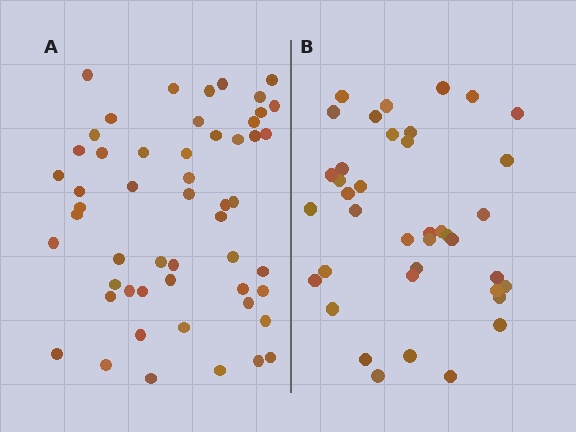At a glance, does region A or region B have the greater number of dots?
Region A (the left region) has more dots.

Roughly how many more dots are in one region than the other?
Region A has approximately 15 more dots than region B.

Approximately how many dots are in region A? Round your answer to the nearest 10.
About 50 dots. (The exact count is 53, which rounds to 50.)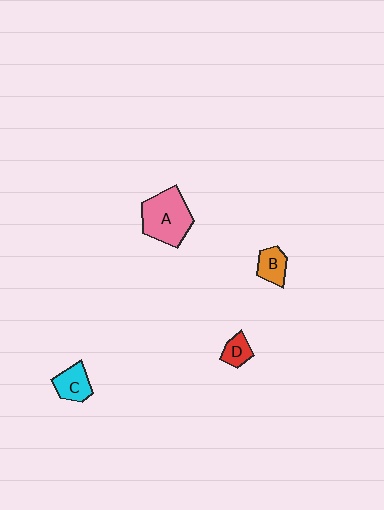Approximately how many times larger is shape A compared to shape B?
Approximately 2.4 times.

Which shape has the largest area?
Shape A (pink).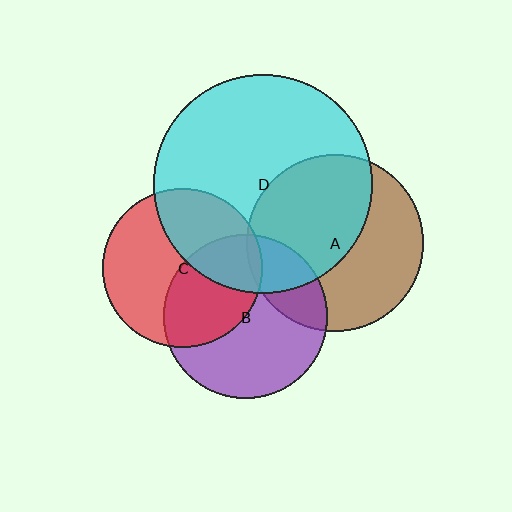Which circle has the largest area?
Circle D (cyan).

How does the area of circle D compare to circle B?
Approximately 1.8 times.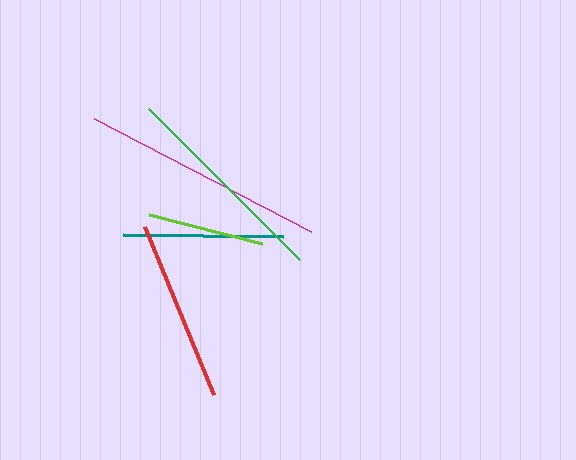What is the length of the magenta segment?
The magenta segment is approximately 245 pixels long.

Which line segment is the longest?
The magenta line is the longest at approximately 245 pixels.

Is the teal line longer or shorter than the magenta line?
The magenta line is longer than the teal line.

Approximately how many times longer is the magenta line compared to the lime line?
The magenta line is approximately 2.1 times the length of the lime line.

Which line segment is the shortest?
The lime line is the shortest at approximately 116 pixels.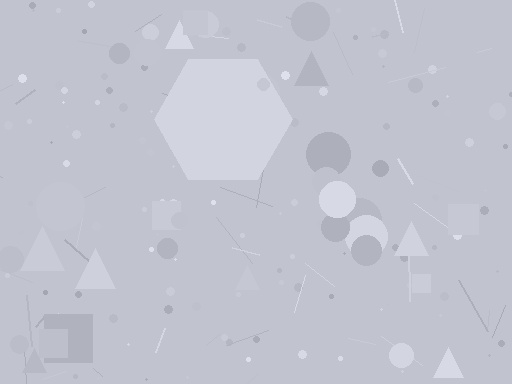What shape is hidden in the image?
A hexagon is hidden in the image.